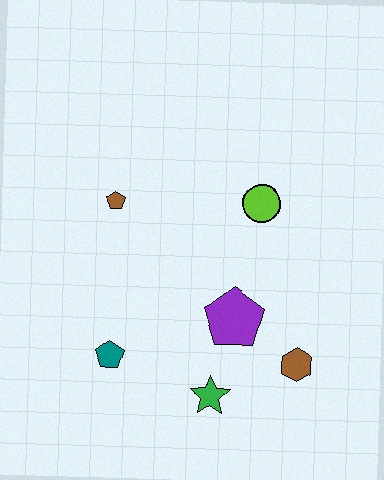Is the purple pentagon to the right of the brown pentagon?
Yes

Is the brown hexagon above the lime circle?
No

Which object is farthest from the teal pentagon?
The lime circle is farthest from the teal pentagon.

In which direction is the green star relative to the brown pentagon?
The green star is below the brown pentagon.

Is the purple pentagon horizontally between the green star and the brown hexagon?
Yes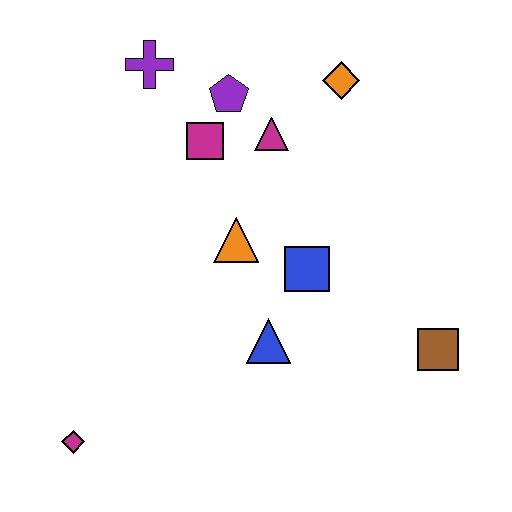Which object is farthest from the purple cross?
The brown square is farthest from the purple cross.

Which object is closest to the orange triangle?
The blue square is closest to the orange triangle.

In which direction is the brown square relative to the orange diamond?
The brown square is below the orange diamond.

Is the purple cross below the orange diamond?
No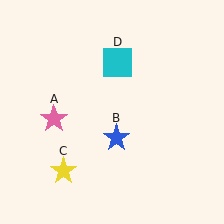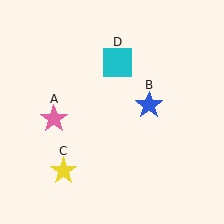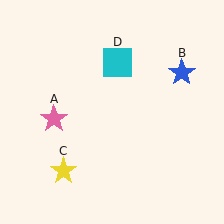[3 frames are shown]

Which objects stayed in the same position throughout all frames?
Pink star (object A) and yellow star (object C) and cyan square (object D) remained stationary.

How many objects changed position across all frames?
1 object changed position: blue star (object B).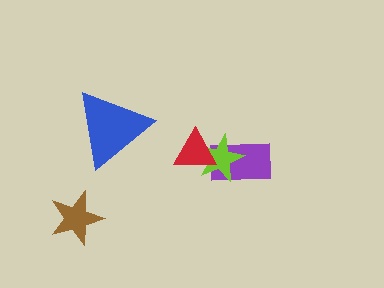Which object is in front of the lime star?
The red triangle is in front of the lime star.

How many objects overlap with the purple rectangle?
2 objects overlap with the purple rectangle.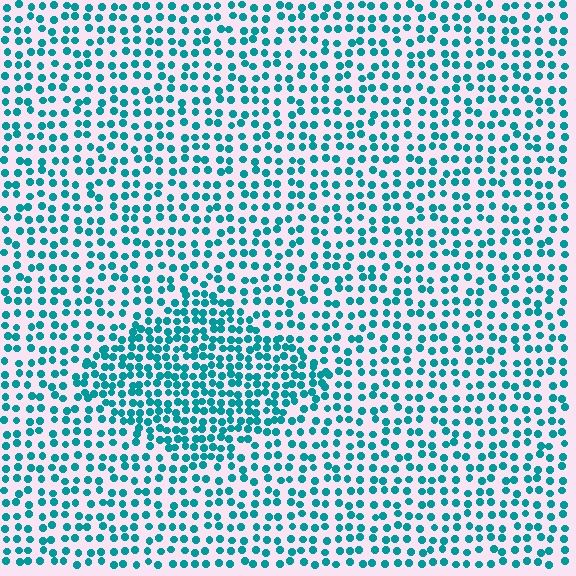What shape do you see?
I see a diamond.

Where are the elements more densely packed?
The elements are more densely packed inside the diamond boundary.